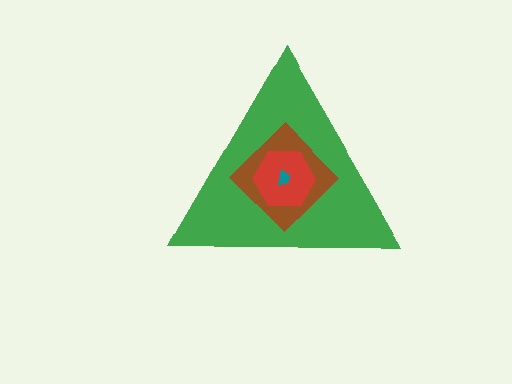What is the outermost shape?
The green triangle.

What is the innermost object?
The teal trapezoid.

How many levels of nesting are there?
4.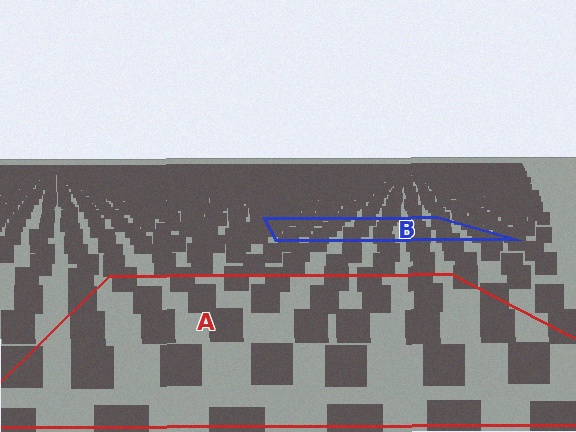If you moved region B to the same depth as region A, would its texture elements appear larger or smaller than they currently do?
They would appear larger. At a closer depth, the same texture elements are projected at a bigger on-screen size.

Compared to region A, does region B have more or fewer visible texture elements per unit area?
Region B has more texture elements per unit area — they are packed more densely because it is farther away.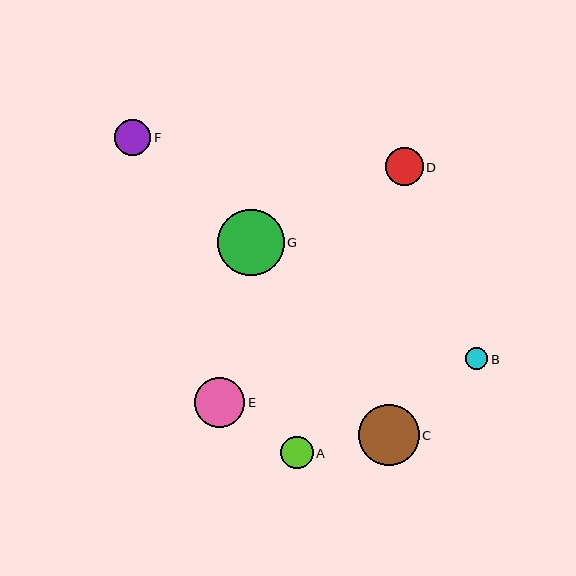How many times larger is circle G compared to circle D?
Circle G is approximately 1.7 times the size of circle D.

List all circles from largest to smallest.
From largest to smallest: G, C, E, D, F, A, B.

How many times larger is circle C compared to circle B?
Circle C is approximately 2.7 times the size of circle B.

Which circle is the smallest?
Circle B is the smallest with a size of approximately 22 pixels.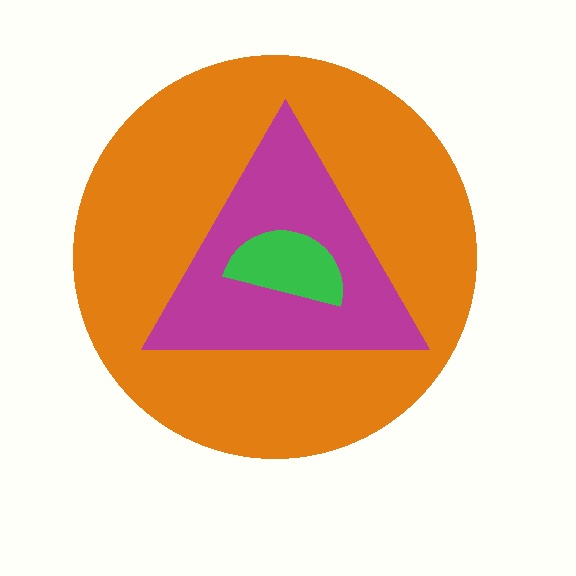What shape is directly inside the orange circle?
The magenta triangle.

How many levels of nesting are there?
3.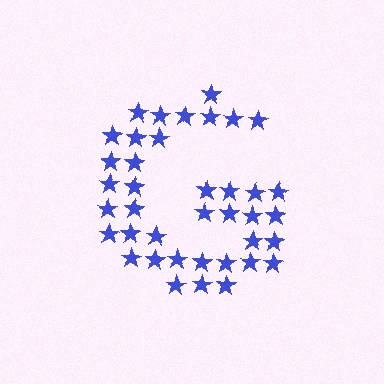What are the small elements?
The small elements are stars.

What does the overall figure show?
The overall figure shows the letter G.